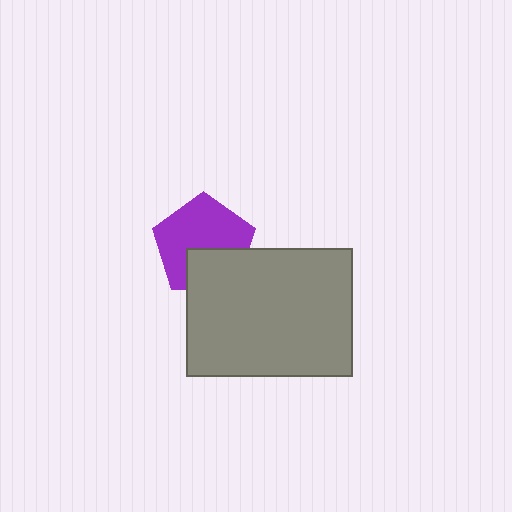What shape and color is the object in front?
The object in front is a gray rectangle.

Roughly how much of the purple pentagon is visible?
Most of it is visible (roughly 66%).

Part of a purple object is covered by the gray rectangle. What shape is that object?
It is a pentagon.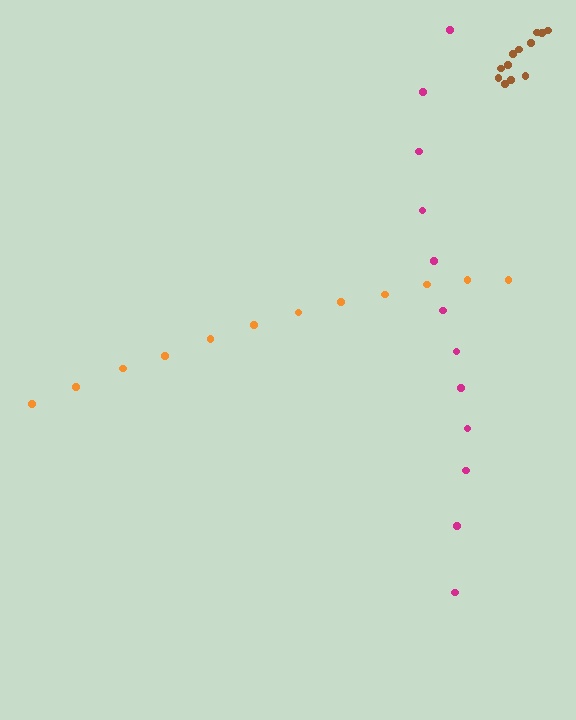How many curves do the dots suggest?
There are 3 distinct paths.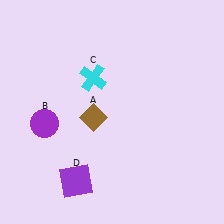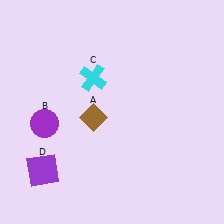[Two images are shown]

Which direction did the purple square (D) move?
The purple square (D) moved left.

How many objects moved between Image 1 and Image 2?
1 object moved between the two images.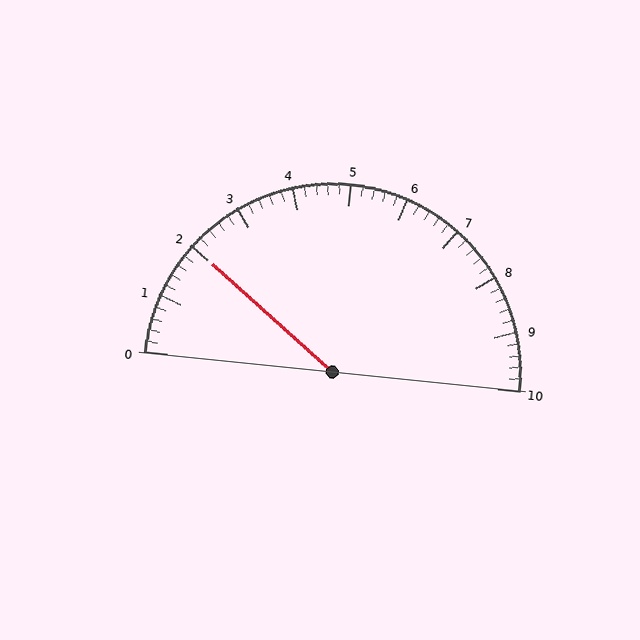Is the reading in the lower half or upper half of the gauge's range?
The reading is in the lower half of the range (0 to 10).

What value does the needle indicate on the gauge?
The needle indicates approximately 2.0.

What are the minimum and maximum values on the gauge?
The gauge ranges from 0 to 10.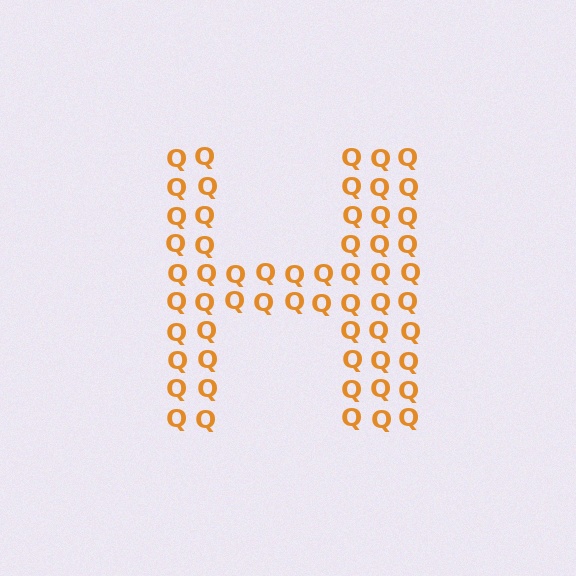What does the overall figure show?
The overall figure shows the letter H.